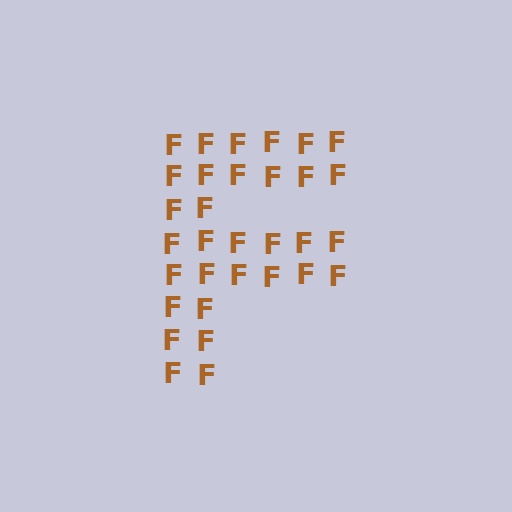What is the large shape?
The large shape is the letter F.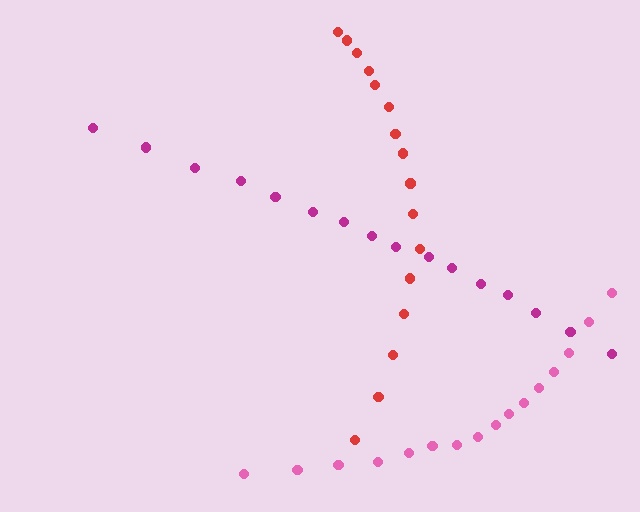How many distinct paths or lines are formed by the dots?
There are 3 distinct paths.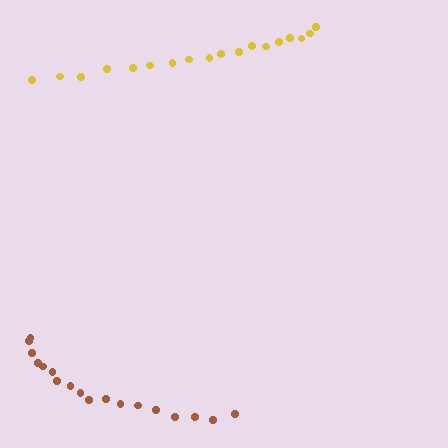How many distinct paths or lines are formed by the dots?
There are 2 distinct paths.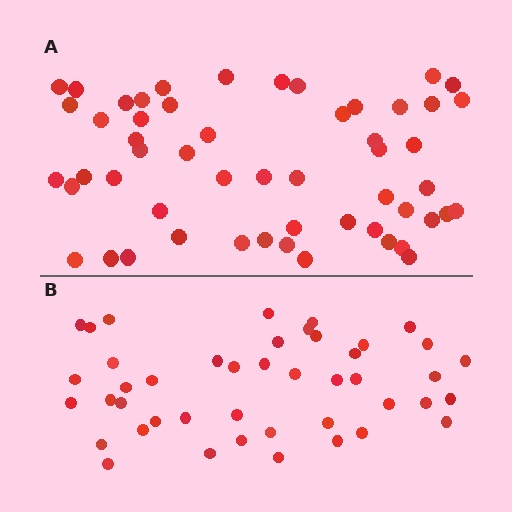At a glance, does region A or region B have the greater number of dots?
Region A (the top region) has more dots.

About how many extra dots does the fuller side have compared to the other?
Region A has roughly 10 or so more dots than region B.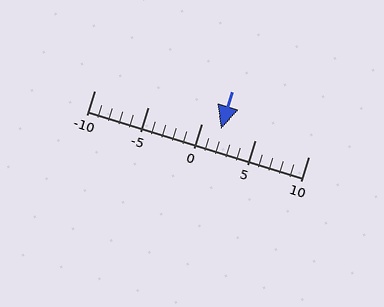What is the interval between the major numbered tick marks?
The major tick marks are spaced 5 units apart.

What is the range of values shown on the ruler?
The ruler shows values from -10 to 10.